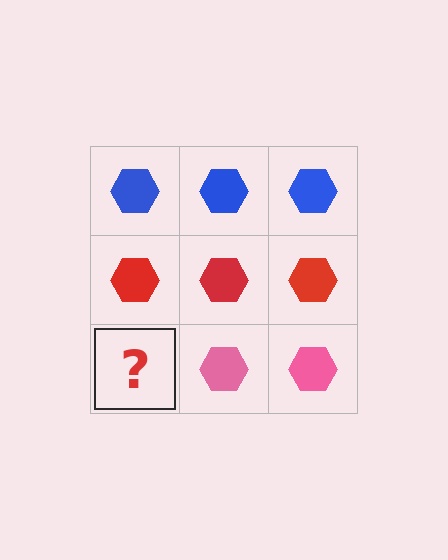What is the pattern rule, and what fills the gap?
The rule is that each row has a consistent color. The gap should be filled with a pink hexagon.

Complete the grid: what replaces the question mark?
The question mark should be replaced with a pink hexagon.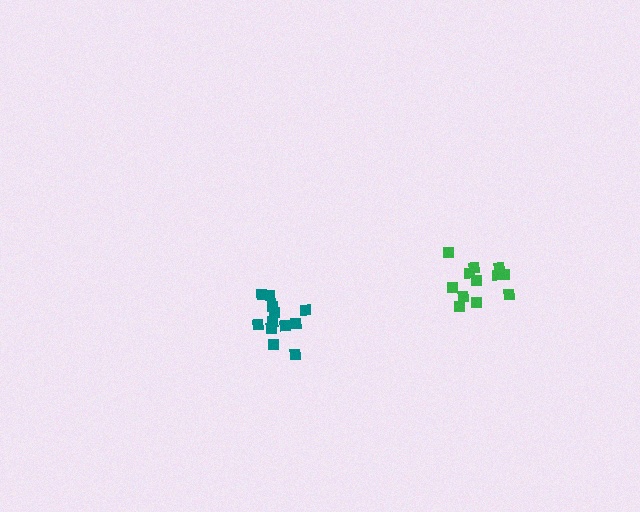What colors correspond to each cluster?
The clusters are colored: teal, green.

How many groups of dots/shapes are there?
There are 2 groups.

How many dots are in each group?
Group 1: 12 dots, Group 2: 12 dots (24 total).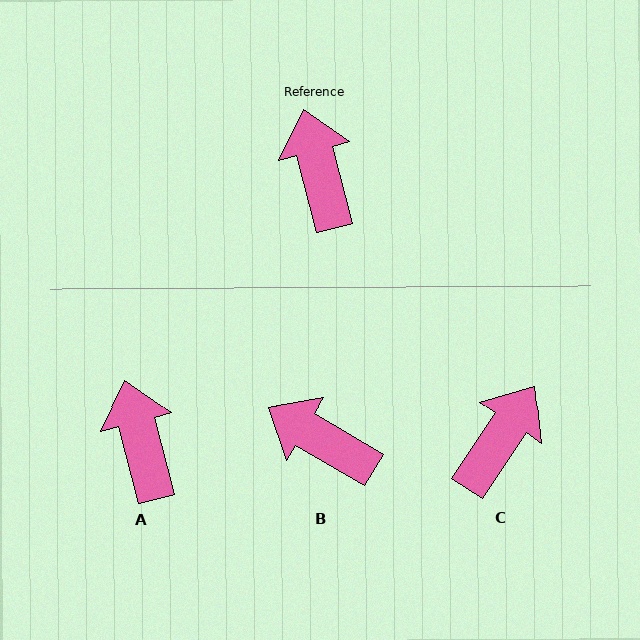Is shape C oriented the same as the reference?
No, it is off by about 49 degrees.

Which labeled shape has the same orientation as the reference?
A.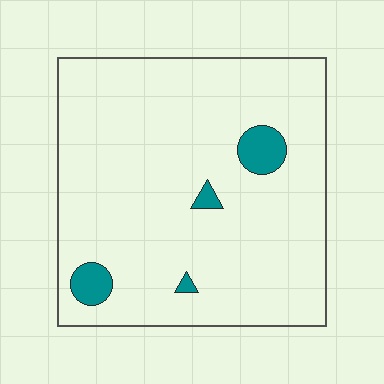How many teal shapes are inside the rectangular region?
4.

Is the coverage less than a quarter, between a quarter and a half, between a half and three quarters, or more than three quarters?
Less than a quarter.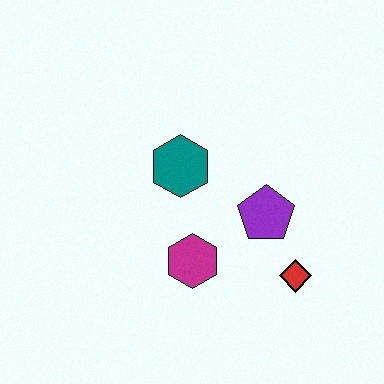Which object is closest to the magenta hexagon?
The purple pentagon is closest to the magenta hexagon.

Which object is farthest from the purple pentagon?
The teal hexagon is farthest from the purple pentagon.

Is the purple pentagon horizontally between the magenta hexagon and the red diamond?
Yes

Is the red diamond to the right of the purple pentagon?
Yes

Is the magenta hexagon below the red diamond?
No